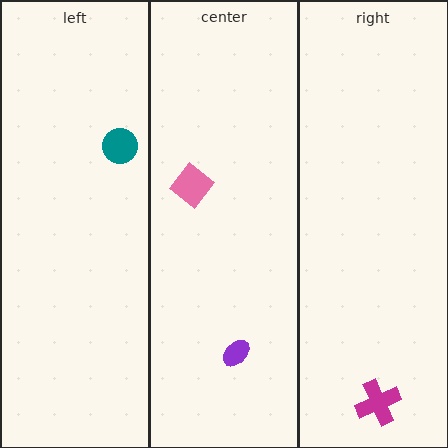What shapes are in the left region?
The teal circle.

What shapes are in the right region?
The magenta cross.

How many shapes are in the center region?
2.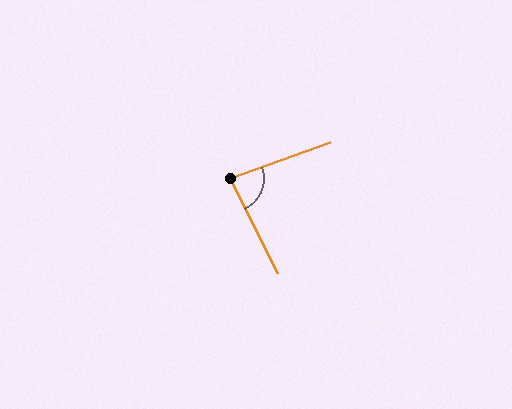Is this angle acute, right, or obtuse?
It is acute.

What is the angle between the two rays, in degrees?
Approximately 84 degrees.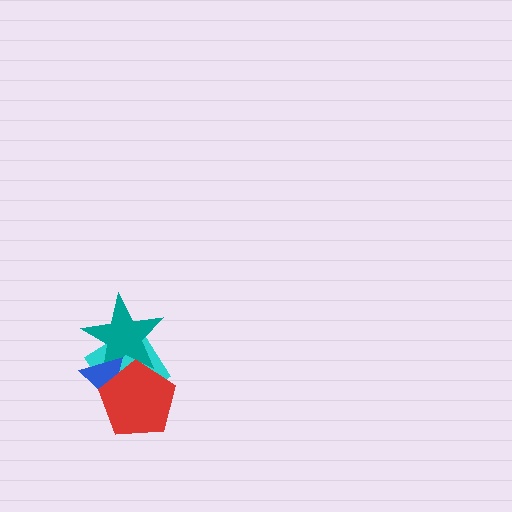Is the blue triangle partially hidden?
Yes, it is partially covered by another shape.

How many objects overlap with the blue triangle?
3 objects overlap with the blue triangle.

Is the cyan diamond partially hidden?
Yes, it is partially covered by another shape.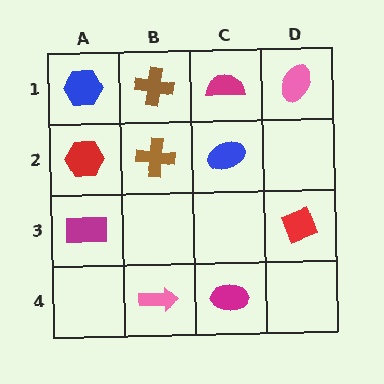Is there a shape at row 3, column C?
No, that cell is empty.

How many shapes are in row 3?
2 shapes.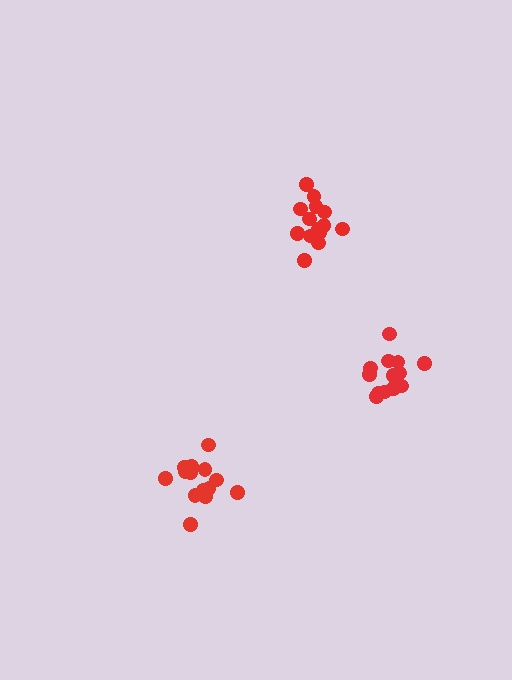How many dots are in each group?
Group 1: 13 dots, Group 2: 14 dots, Group 3: 14 dots (41 total).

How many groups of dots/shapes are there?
There are 3 groups.